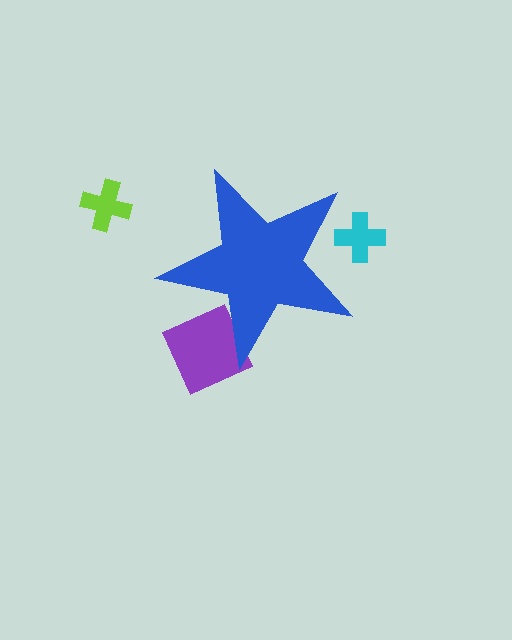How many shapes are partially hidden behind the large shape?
2 shapes are partially hidden.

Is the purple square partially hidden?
Yes, the purple square is partially hidden behind the blue star.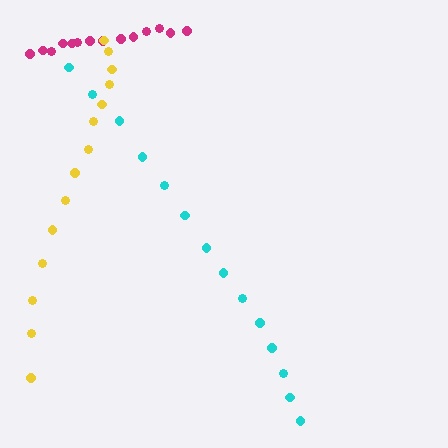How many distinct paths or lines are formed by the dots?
There are 3 distinct paths.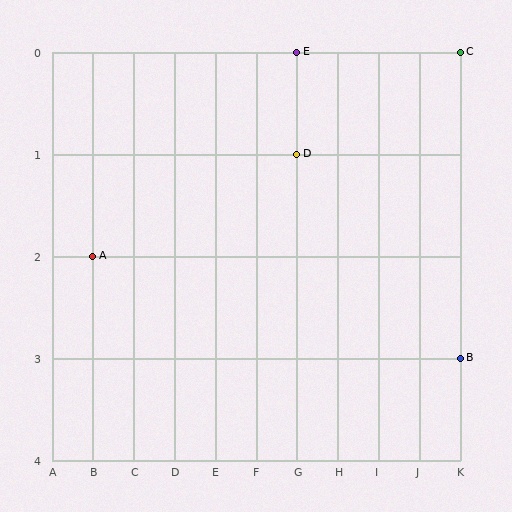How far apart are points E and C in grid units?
Points E and C are 4 columns apart.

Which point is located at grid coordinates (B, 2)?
Point A is at (B, 2).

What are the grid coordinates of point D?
Point D is at grid coordinates (G, 1).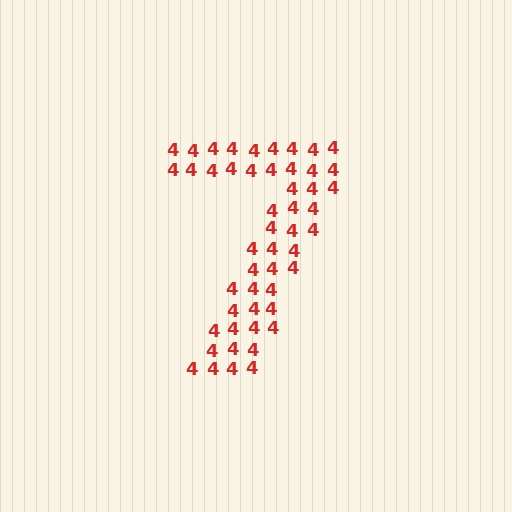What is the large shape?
The large shape is the digit 7.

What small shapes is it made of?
It is made of small digit 4's.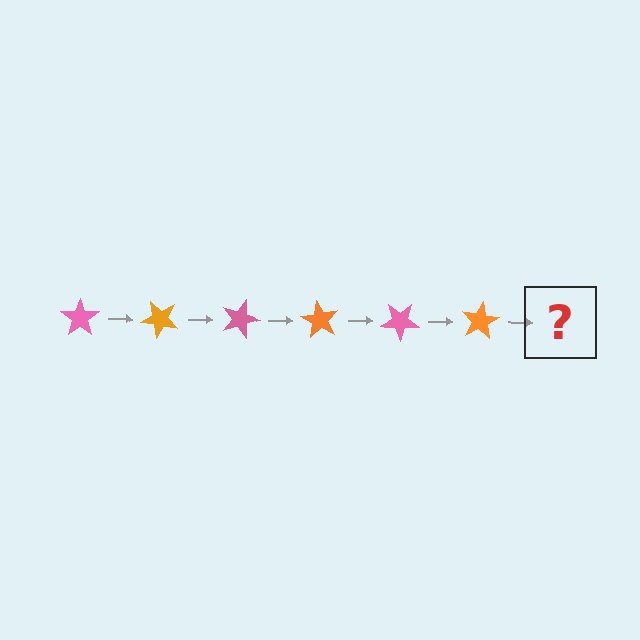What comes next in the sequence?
The next element should be a pink star, rotated 270 degrees from the start.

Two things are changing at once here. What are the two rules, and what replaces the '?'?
The two rules are that it rotates 45 degrees each step and the color cycles through pink and orange. The '?' should be a pink star, rotated 270 degrees from the start.